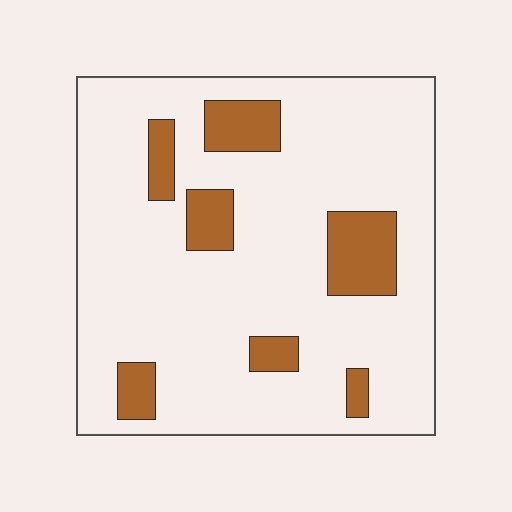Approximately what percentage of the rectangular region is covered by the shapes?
Approximately 15%.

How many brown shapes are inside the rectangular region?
7.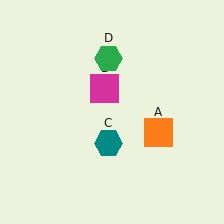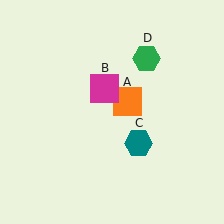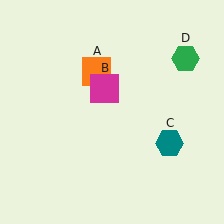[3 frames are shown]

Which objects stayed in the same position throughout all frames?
Magenta square (object B) remained stationary.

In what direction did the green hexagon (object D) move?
The green hexagon (object D) moved right.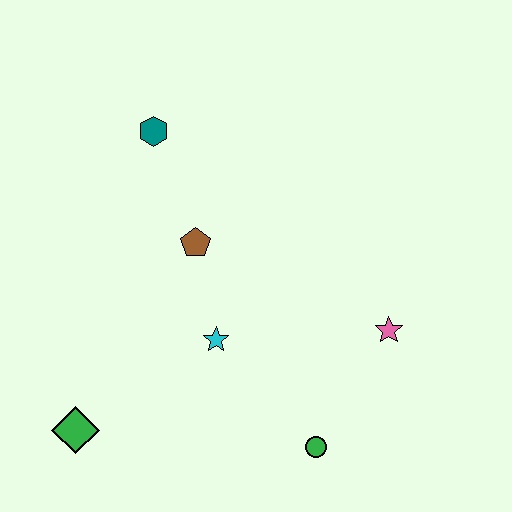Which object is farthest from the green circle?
The teal hexagon is farthest from the green circle.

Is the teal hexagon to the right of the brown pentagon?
No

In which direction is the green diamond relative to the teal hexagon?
The green diamond is below the teal hexagon.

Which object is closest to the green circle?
The pink star is closest to the green circle.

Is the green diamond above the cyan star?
No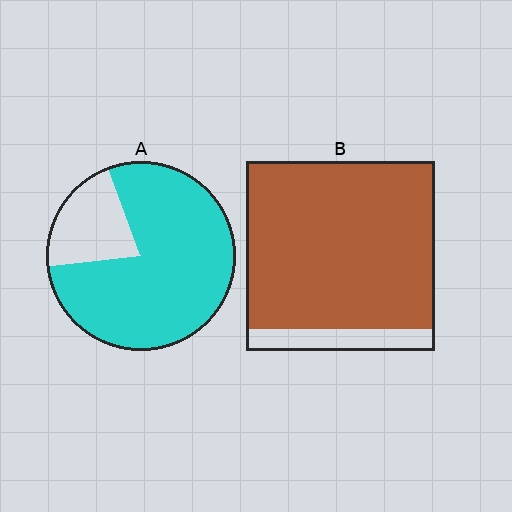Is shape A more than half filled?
Yes.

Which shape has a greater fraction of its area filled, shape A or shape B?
Shape B.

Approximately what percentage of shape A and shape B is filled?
A is approximately 80% and B is approximately 90%.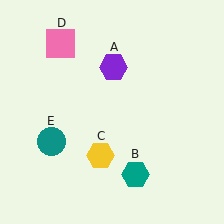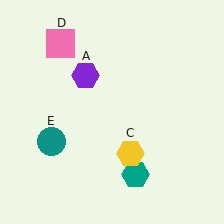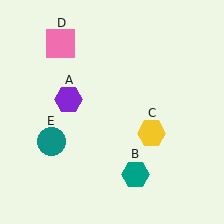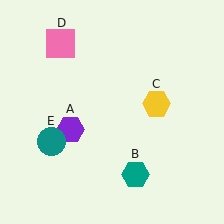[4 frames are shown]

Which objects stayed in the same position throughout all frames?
Teal hexagon (object B) and pink square (object D) and teal circle (object E) remained stationary.